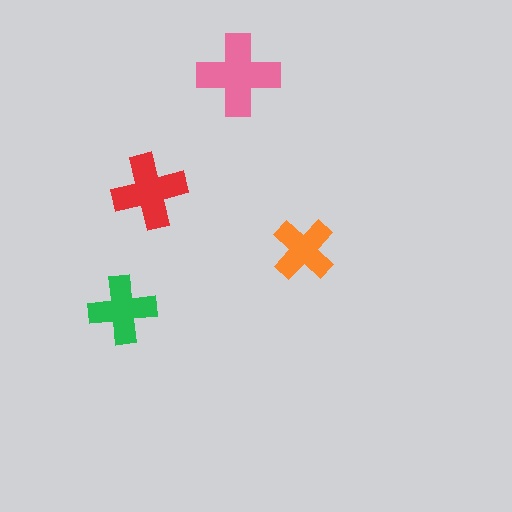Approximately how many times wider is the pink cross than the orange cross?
About 1.5 times wider.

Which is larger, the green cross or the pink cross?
The pink one.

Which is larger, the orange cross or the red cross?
The red one.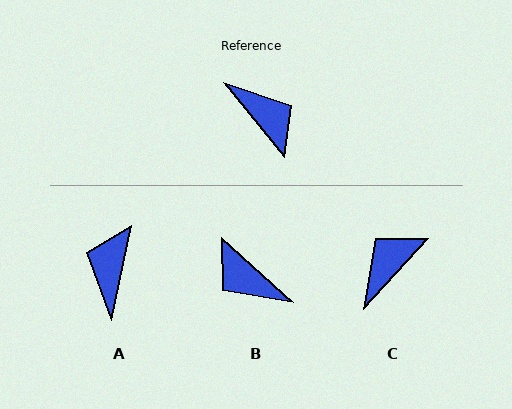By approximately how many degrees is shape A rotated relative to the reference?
Approximately 128 degrees counter-clockwise.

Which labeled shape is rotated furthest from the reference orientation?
B, about 172 degrees away.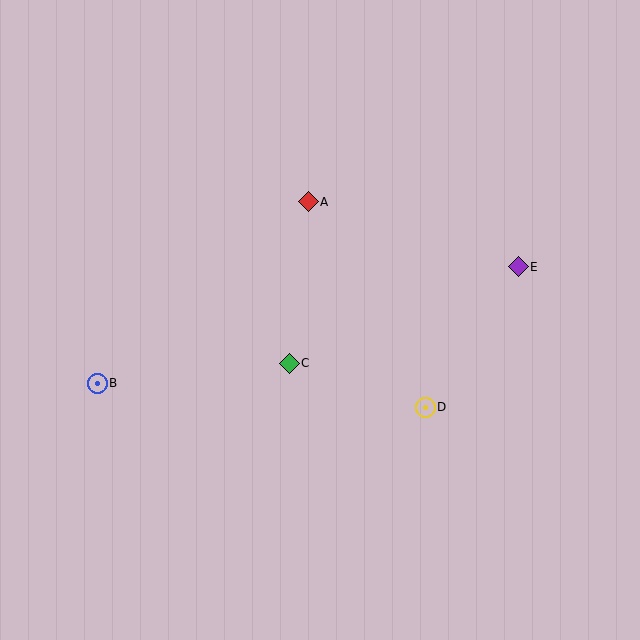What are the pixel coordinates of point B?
Point B is at (97, 383).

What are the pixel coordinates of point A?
Point A is at (308, 202).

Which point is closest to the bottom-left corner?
Point B is closest to the bottom-left corner.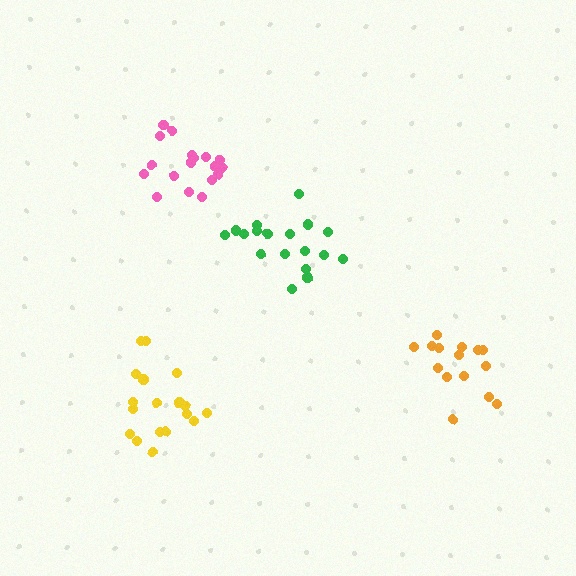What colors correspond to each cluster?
The clusters are colored: yellow, green, orange, pink.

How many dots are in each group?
Group 1: 18 dots, Group 2: 19 dots, Group 3: 15 dots, Group 4: 18 dots (70 total).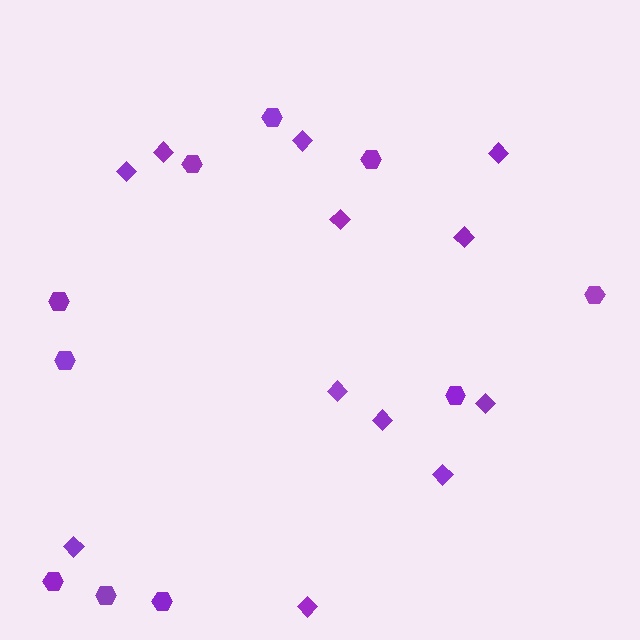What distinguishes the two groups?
There are 2 groups: one group of diamonds (12) and one group of hexagons (10).